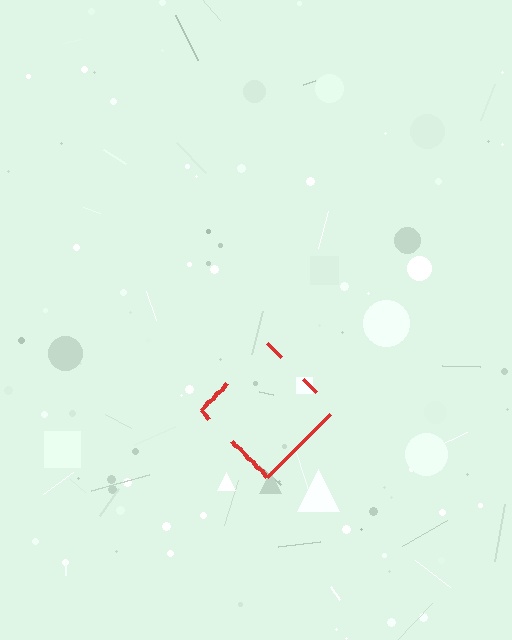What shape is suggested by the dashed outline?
The dashed outline suggests a diamond.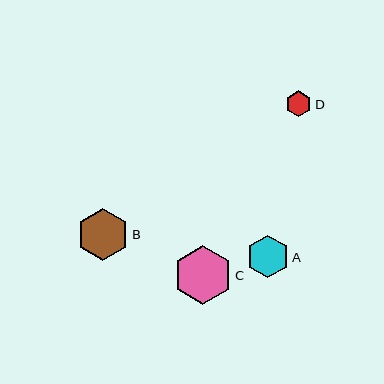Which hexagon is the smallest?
Hexagon D is the smallest with a size of approximately 26 pixels.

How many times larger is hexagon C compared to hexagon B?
Hexagon C is approximately 1.1 times the size of hexagon B.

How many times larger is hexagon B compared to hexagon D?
Hexagon B is approximately 2.1 times the size of hexagon D.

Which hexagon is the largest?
Hexagon C is the largest with a size of approximately 59 pixels.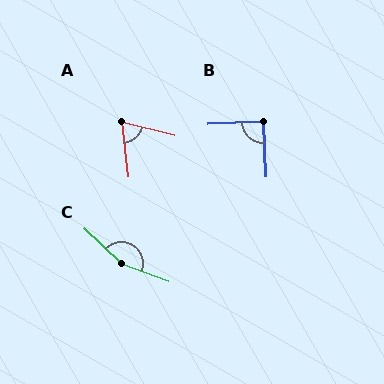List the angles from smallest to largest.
A (69°), B (90°), C (156°).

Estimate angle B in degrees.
Approximately 90 degrees.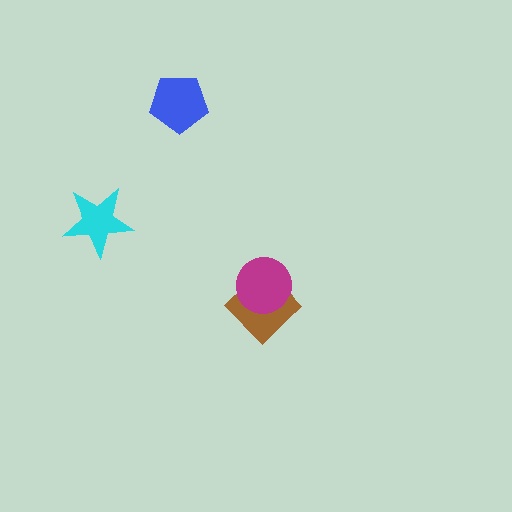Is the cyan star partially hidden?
No, no other shape covers it.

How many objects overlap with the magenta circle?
1 object overlaps with the magenta circle.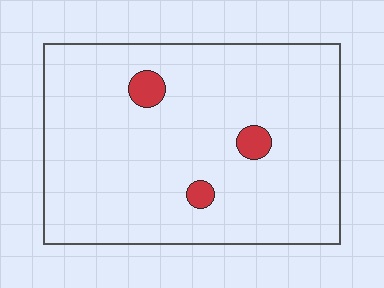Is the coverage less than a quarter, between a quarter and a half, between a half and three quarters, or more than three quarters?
Less than a quarter.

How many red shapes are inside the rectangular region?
3.